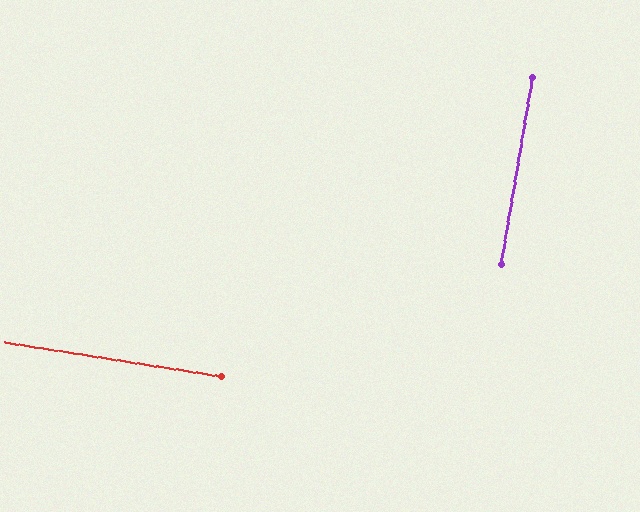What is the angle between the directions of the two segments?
Approximately 89 degrees.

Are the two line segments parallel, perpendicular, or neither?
Perpendicular — they meet at approximately 89°.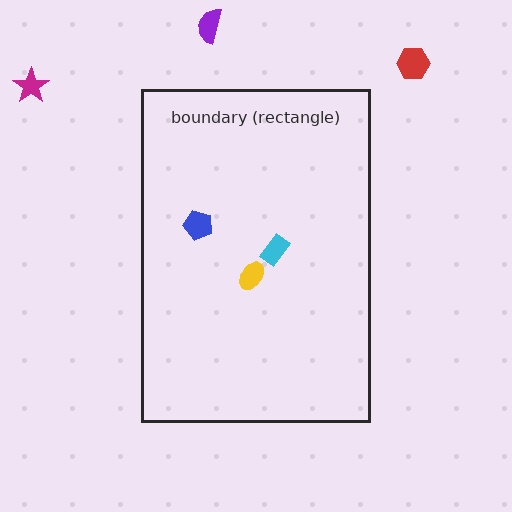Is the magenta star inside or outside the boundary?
Outside.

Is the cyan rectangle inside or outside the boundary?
Inside.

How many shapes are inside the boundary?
3 inside, 3 outside.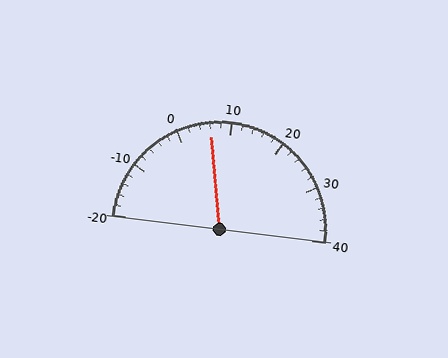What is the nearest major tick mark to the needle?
The nearest major tick mark is 10.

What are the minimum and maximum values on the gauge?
The gauge ranges from -20 to 40.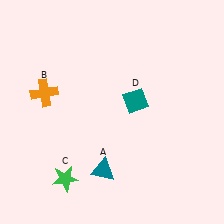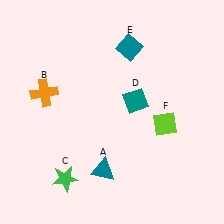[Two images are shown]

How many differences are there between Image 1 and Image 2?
There are 2 differences between the two images.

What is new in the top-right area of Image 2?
A teal diamond (E) was added in the top-right area of Image 2.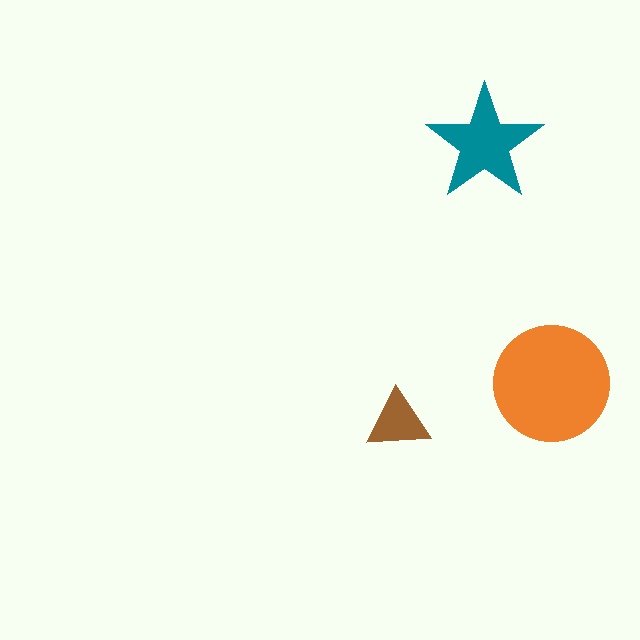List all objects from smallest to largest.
The brown triangle, the teal star, the orange circle.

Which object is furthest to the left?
The brown triangle is leftmost.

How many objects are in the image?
There are 3 objects in the image.